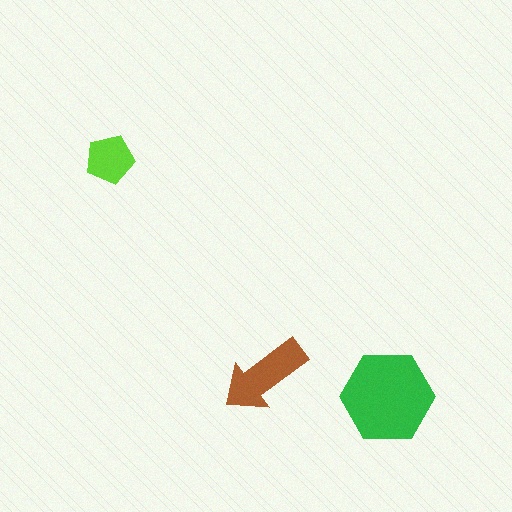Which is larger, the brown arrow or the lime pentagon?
The brown arrow.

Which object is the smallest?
The lime pentagon.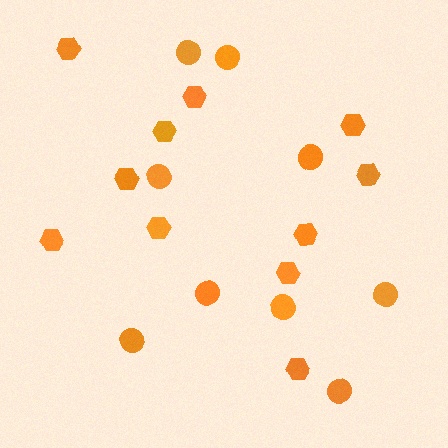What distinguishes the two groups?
There are 2 groups: one group of hexagons (11) and one group of circles (9).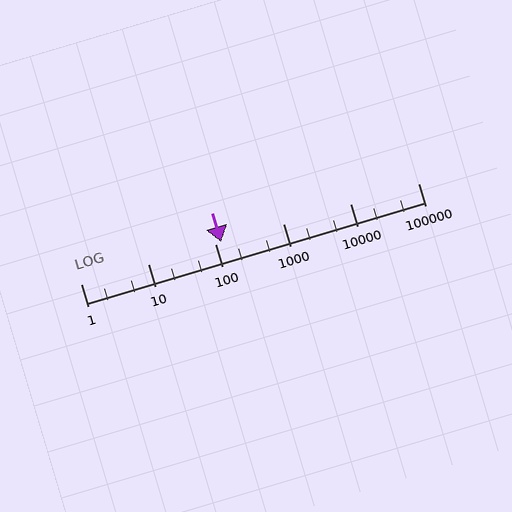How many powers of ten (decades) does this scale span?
The scale spans 5 decades, from 1 to 100000.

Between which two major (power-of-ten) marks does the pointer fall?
The pointer is between 100 and 1000.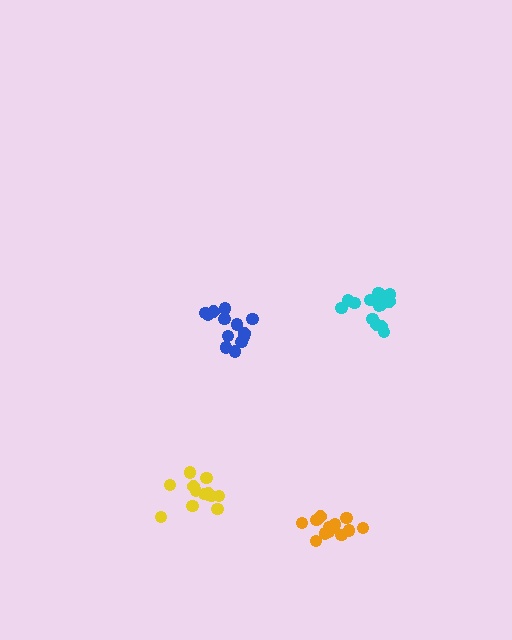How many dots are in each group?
Group 1: 13 dots, Group 2: 15 dots, Group 3: 13 dots, Group 4: 13 dots (54 total).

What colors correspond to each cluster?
The clusters are colored: orange, cyan, yellow, blue.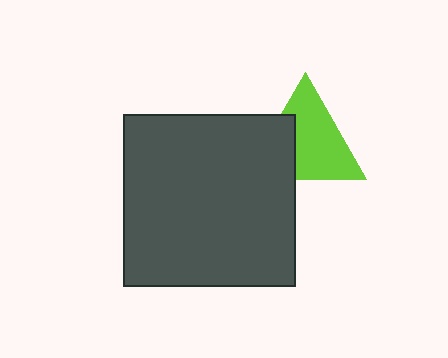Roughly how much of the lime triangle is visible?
Most of it is visible (roughly 67%).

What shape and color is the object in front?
The object in front is a dark gray square.